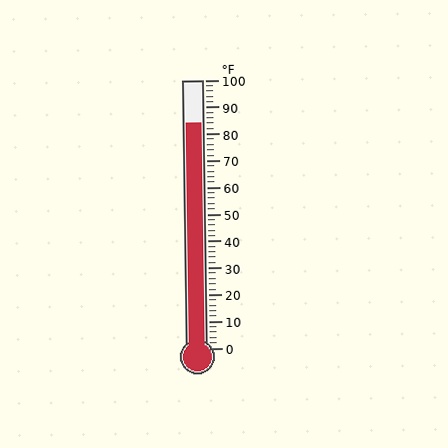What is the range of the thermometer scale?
The thermometer scale ranges from 0°F to 100°F.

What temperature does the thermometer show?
The thermometer shows approximately 84°F.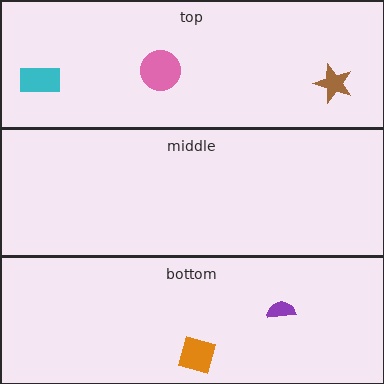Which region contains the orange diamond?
The bottom region.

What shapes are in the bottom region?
The purple semicircle, the orange diamond.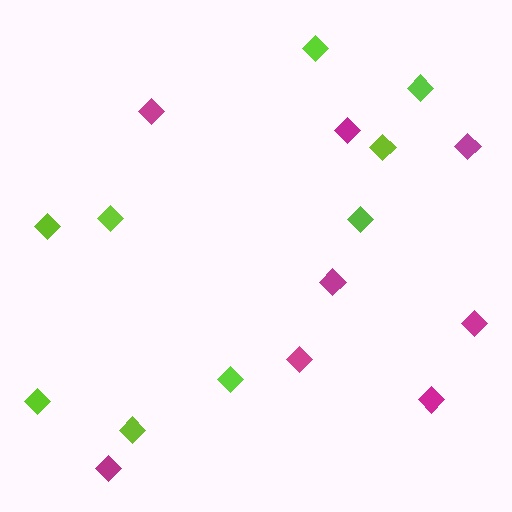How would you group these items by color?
There are 2 groups: one group of lime diamonds (9) and one group of magenta diamonds (8).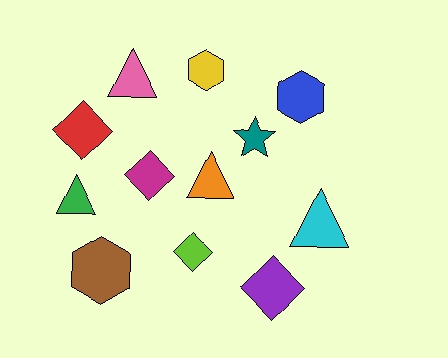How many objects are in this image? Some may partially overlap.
There are 12 objects.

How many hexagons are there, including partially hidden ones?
There are 3 hexagons.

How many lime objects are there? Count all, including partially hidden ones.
There is 1 lime object.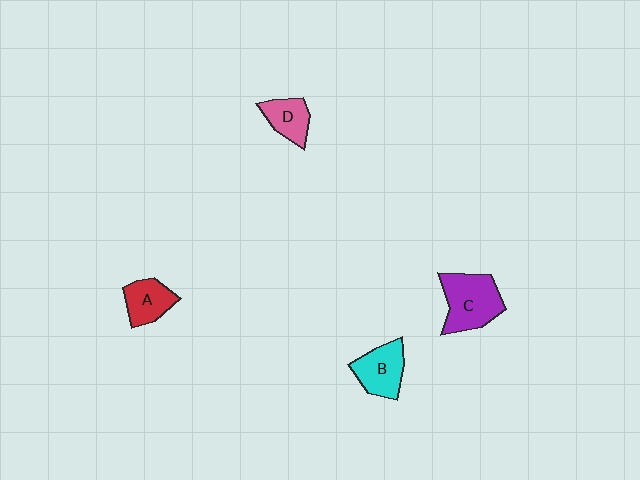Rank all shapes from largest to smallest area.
From largest to smallest: C (purple), B (cyan), A (red), D (pink).